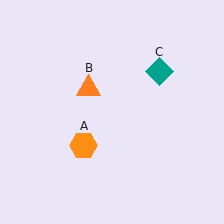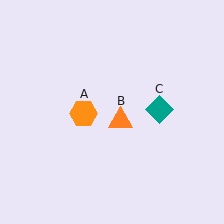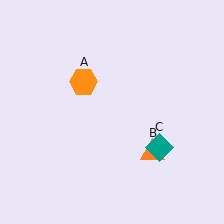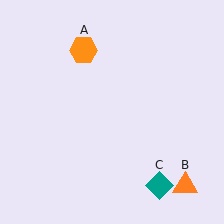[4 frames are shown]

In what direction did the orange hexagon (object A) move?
The orange hexagon (object A) moved up.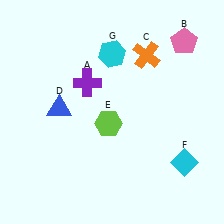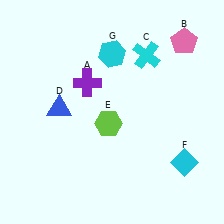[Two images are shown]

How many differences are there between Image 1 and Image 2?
There is 1 difference between the two images.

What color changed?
The cross (C) changed from orange in Image 1 to cyan in Image 2.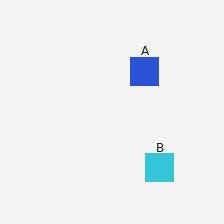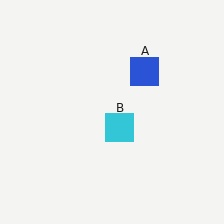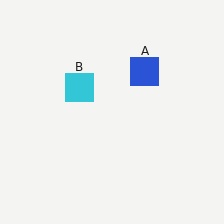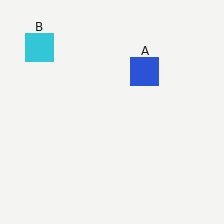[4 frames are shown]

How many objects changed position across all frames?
1 object changed position: cyan square (object B).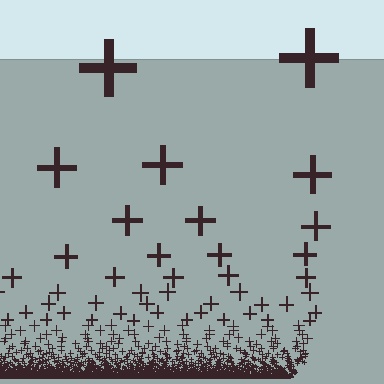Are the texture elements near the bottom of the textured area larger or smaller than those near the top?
Smaller. The gradient is inverted — elements near the bottom are smaller and denser.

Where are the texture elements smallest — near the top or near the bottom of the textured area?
Near the bottom.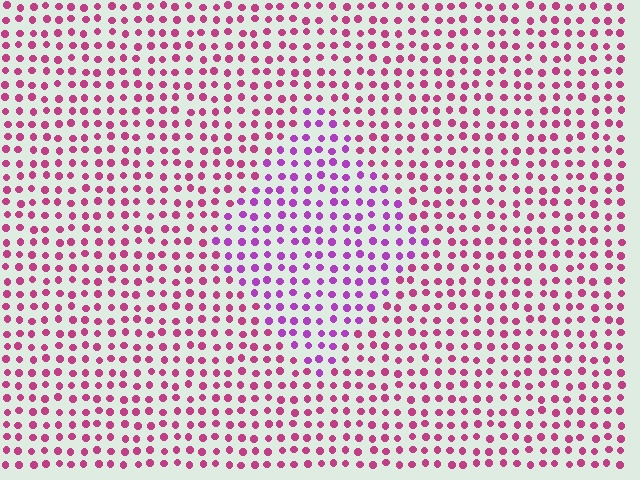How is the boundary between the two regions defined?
The boundary is defined purely by a slight shift in hue (about 35 degrees). Spacing, size, and orientation are identical on both sides.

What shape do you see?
I see a diamond.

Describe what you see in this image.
The image is filled with small magenta elements in a uniform arrangement. A diamond-shaped region is visible where the elements are tinted to a slightly different hue, forming a subtle color boundary.